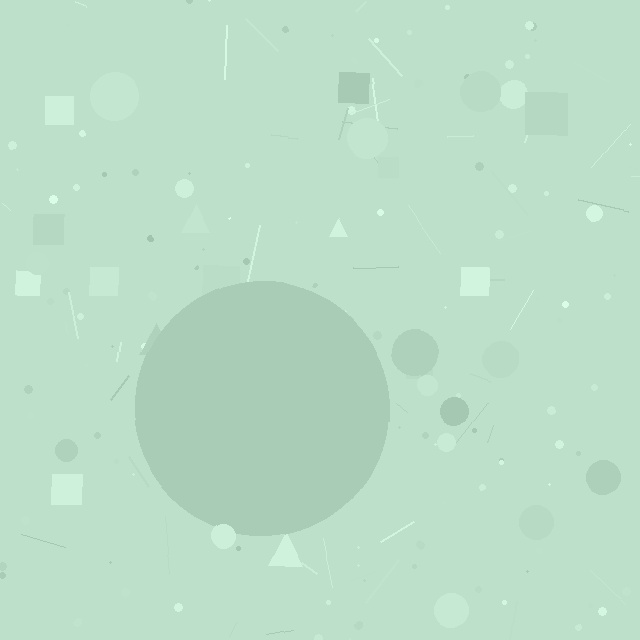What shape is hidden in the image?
A circle is hidden in the image.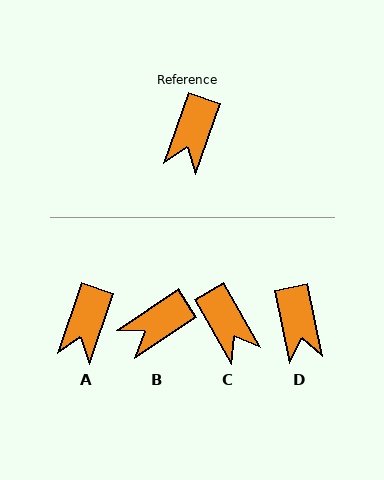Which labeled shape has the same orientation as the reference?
A.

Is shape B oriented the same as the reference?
No, it is off by about 37 degrees.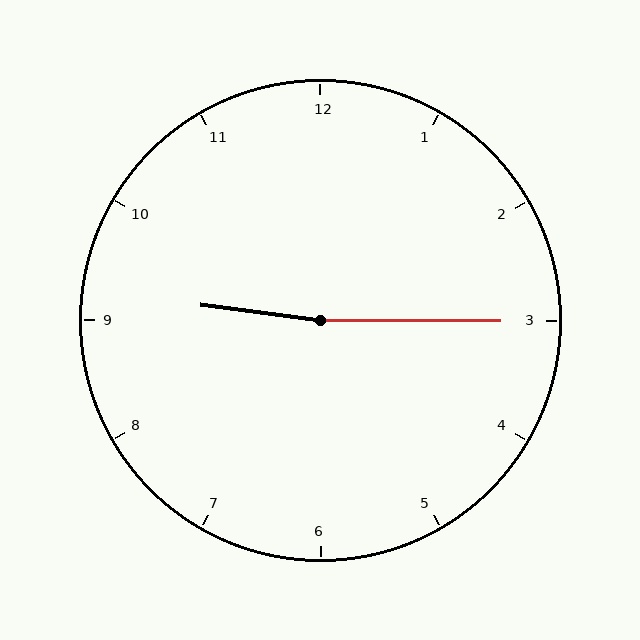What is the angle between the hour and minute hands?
Approximately 172 degrees.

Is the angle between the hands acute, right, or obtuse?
It is obtuse.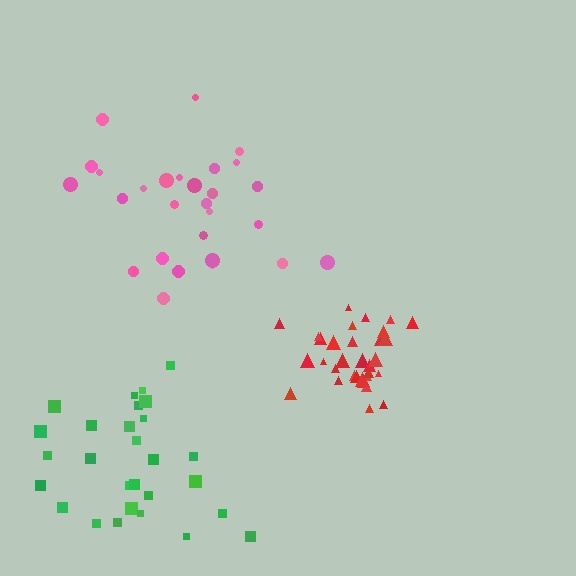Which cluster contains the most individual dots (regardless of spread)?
Red (34).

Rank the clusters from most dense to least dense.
red, pink, green.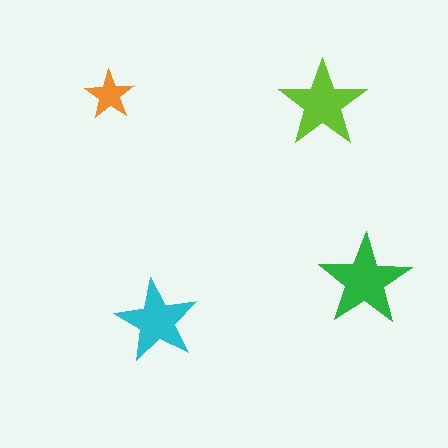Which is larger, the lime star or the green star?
The green one.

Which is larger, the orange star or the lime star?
The lime one.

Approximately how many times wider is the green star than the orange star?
About 2 times wider.